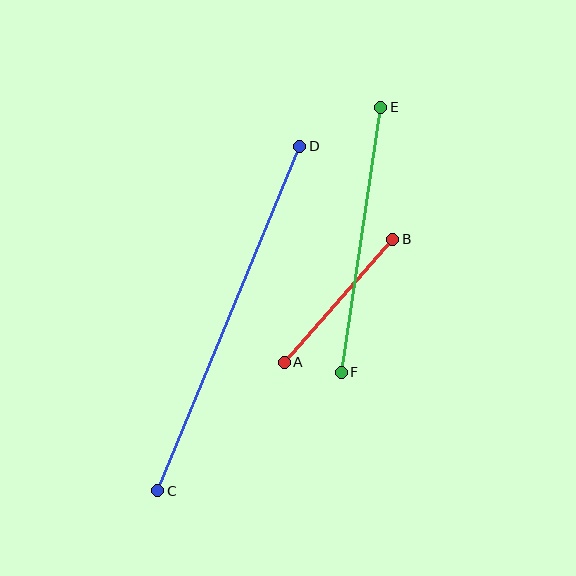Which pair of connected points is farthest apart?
Points C and D are farthest apart.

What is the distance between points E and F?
The distance is approximately 268 pixels.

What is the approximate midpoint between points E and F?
The midpoint is at approximately (361, 240) pixels.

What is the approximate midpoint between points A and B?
The midpoint is at approximately (339, 301) pixels.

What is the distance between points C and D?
The distance is approximately 373 pixels.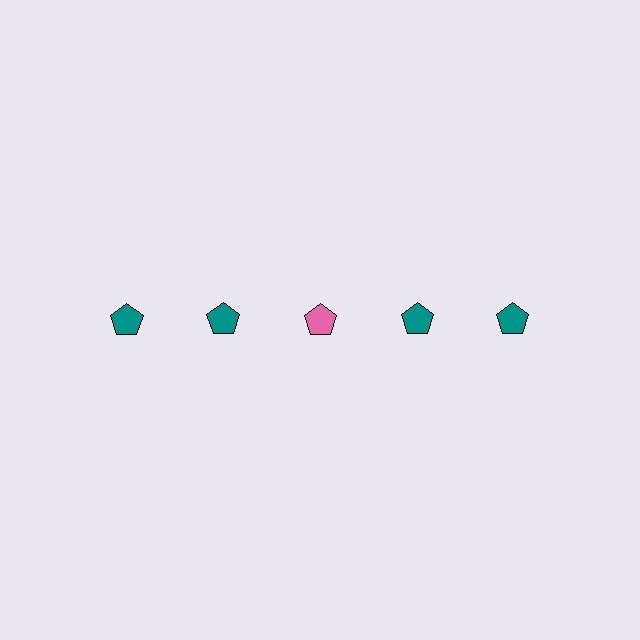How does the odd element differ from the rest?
It has a different color: pink instead of teal.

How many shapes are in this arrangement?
There are 5 shapes arranged in a grid pattern.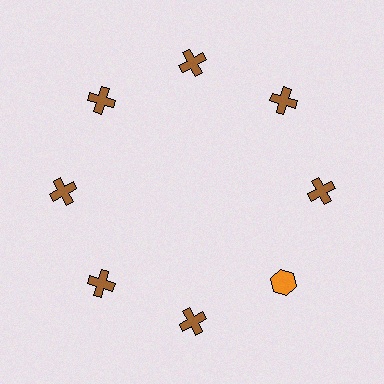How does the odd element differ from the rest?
It differs in both color (orange instead of brown) and shape (hexagon instead of cross).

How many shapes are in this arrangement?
There are 8 shapes arranged in a ring pattern.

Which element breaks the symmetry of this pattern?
The orange hexagon at roughly the 4 o'clock position breaks the symmetry. All other shapes are brown crosses.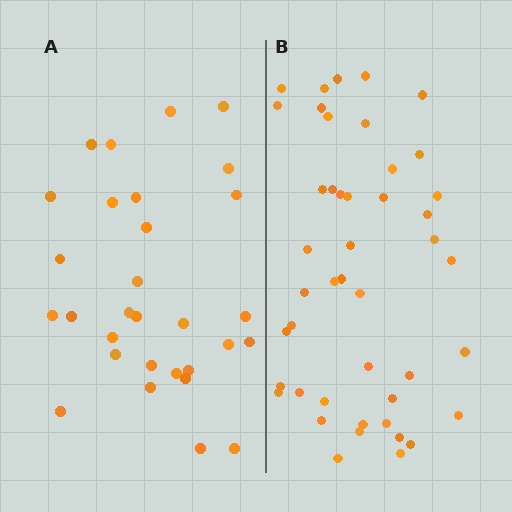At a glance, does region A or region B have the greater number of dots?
Region B (the right region) has more dots.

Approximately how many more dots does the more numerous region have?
Region B has approximately 15 more dots than region A.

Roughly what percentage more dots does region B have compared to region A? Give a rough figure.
About 50% more.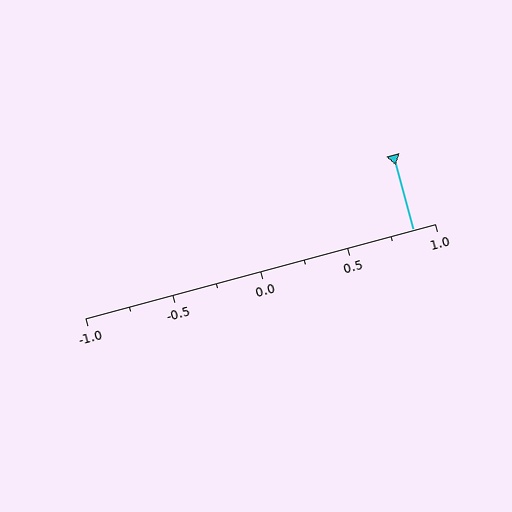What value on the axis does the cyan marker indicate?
The marker indicates approximately 0.88.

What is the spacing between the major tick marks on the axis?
The major ticks are spaced 0.5 apart.